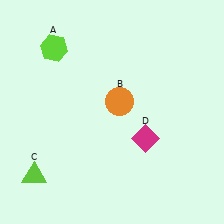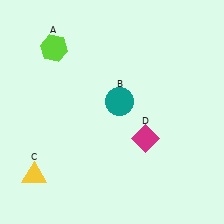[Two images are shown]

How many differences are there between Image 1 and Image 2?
There are 2 differences between the two images.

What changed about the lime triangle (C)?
In Image 1, C is lime. In Image 2, it changed to yellow.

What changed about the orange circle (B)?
In Image 1, B is orange. In Image 2, it changed to teal.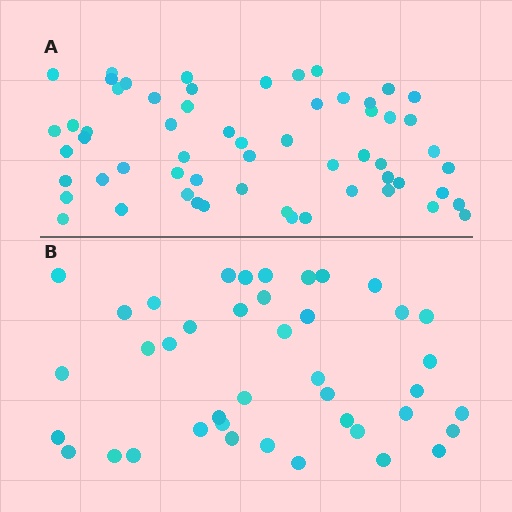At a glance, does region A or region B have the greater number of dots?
Region A (the top region) has more dots.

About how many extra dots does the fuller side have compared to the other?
Region A has approximately 20 more dots than region B.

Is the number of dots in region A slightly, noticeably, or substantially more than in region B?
Region A has noticeably more, but not dramatically so. The ratio is roughly 1.4 to 1.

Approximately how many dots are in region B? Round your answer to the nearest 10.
About 40 dots. (The exact count is 41, which rounds to 40.)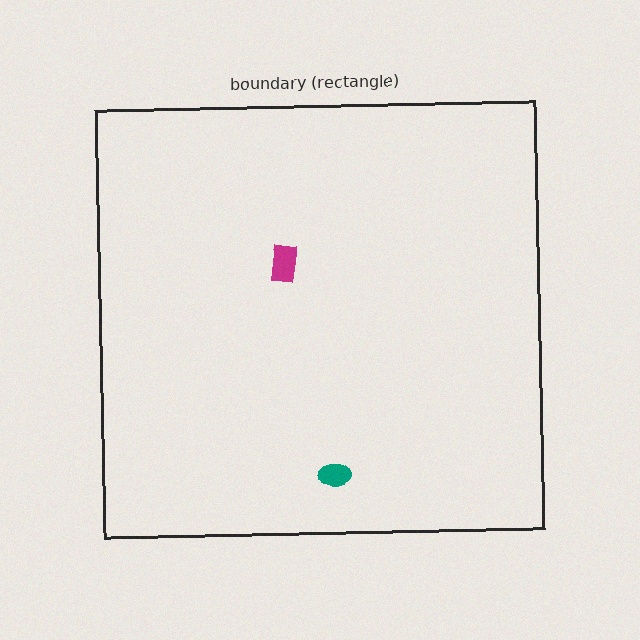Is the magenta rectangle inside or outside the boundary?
Inside.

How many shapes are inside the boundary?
2 inside, 0 outside.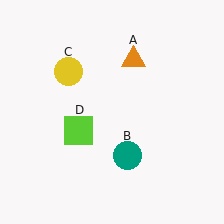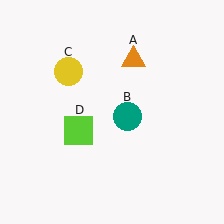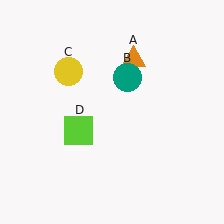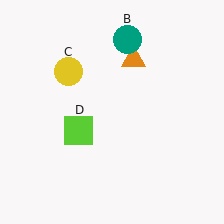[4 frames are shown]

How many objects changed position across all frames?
1 object changed position: teal circle (object B).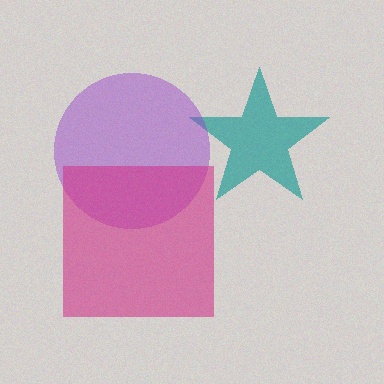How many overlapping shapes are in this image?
There are 3 overlapping shapes in the image.